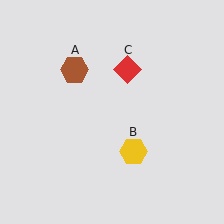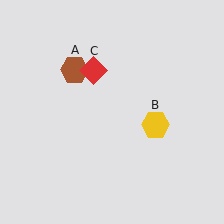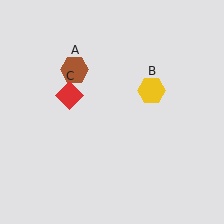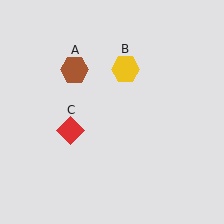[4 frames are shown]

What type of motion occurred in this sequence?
The yellow hexagon (object B), red diamond (object C) rotated counterclockwise around the center of the scene.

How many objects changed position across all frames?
2 objects changed position: yellow hexagon (object B), red diamond (object C).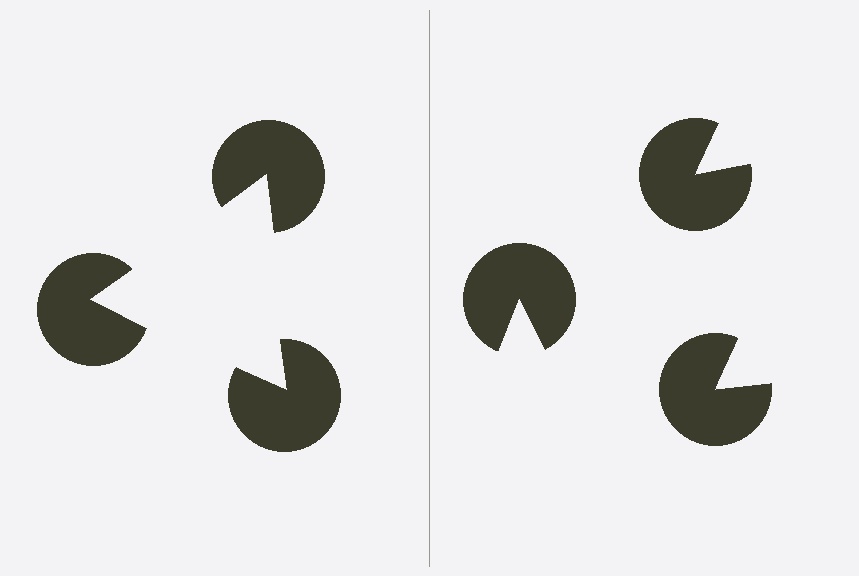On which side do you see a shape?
An illusory triangle appears on the left side. On the right side the wedge cuts are rotated, so no coherent shape forms.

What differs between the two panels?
The pac-man discs are positioned identically on both sides; only the wedge orientations differ. On the left they align to a triangle; on the right they are misaligned.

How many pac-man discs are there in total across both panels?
6 — 3 on each side.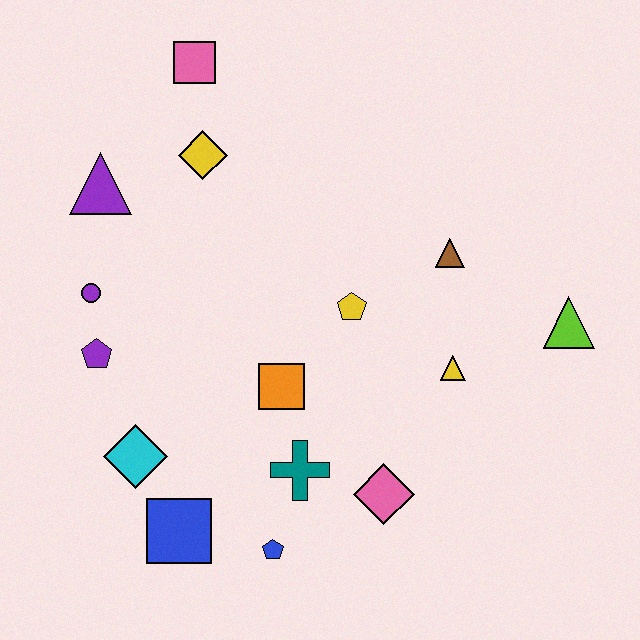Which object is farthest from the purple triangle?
The lime triangle is farthest from the purple triangle.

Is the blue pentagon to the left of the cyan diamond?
No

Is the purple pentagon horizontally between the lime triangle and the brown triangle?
No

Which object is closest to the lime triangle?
The yellow triangle is closest to the lime triangle.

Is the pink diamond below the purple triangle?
Yes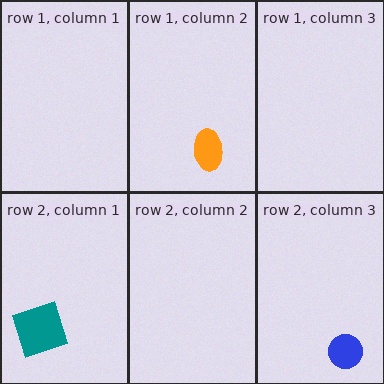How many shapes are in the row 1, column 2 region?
1.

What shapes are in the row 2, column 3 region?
The blue circle.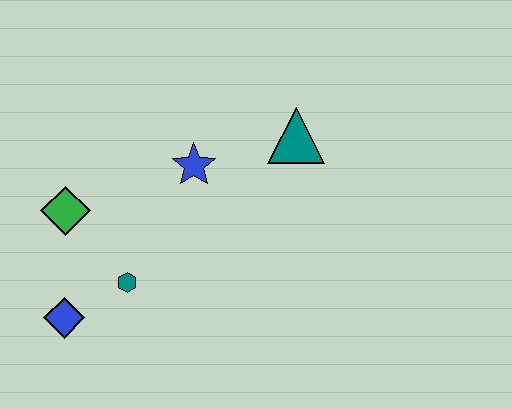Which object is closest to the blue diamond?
The teal hexagon is closest to the blue diamond.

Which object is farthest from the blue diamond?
The teal triangle is farthest from the blue diamond.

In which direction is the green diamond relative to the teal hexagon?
The green diamond is above the teal hexagon.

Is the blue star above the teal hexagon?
Yes